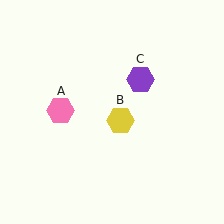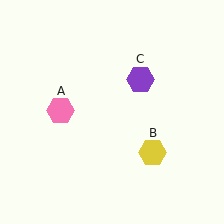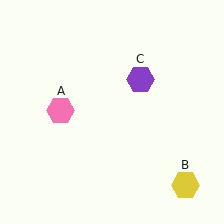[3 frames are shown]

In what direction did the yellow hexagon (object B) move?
The yellow hexagon (object B) moved down and to the right.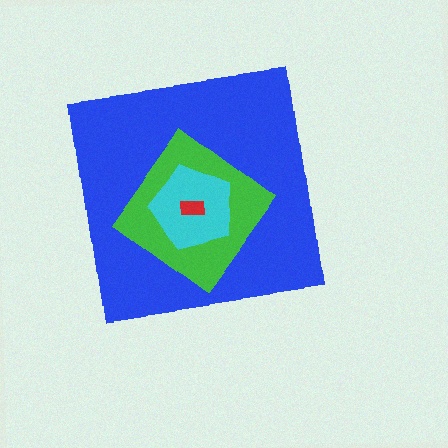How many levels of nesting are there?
4.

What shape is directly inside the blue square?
The green diamond.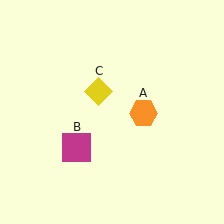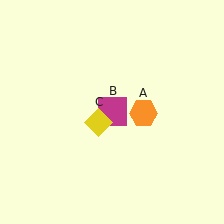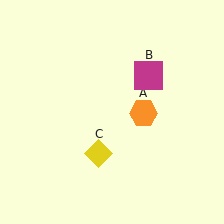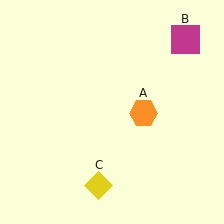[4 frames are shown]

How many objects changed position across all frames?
2 objects changed position: magenta square (object B), yellow diamond (object C).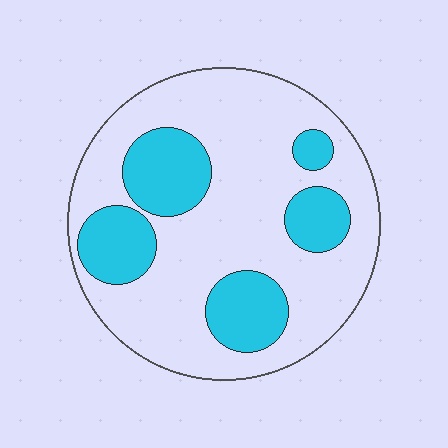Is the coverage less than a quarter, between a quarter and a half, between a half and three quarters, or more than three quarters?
Between a quarter and a half.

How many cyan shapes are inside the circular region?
5.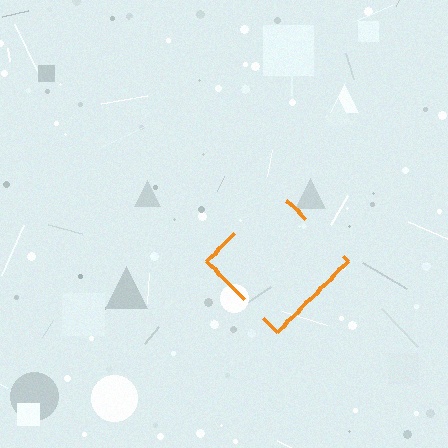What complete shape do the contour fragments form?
The contour fragments form a diamond.